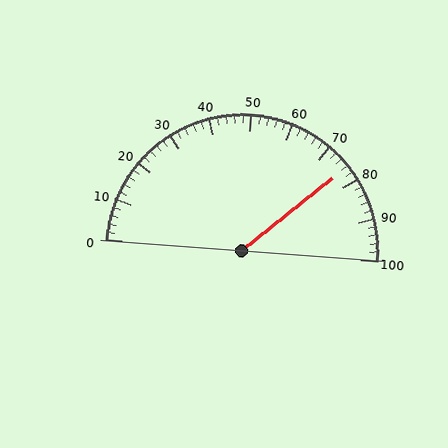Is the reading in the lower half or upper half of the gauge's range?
The reading is in the upper half of the range (0 to 100).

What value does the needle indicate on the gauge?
The needle indicates approximately 76.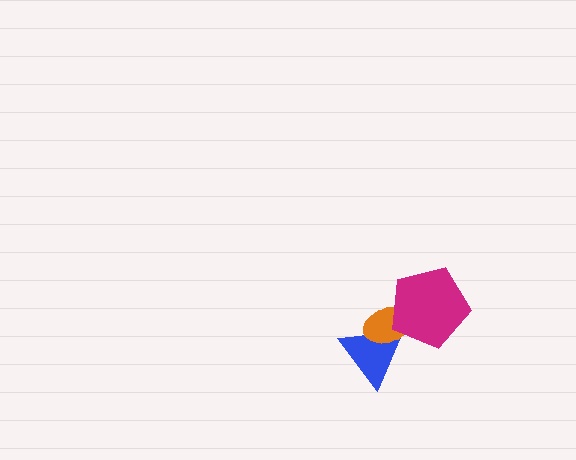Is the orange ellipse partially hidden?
Yes, it is partially covered by another shape.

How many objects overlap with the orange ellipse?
2 objects overlap with the orange ellipse.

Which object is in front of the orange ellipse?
The magenta pentagon is in front of the orange ellipse.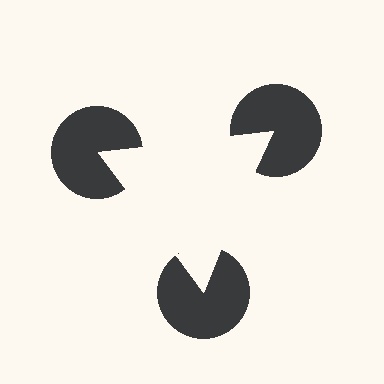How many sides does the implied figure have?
3 sides.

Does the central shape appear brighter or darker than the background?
It typically appears slightly brighter than the background, even though no actual brightness change is drawn.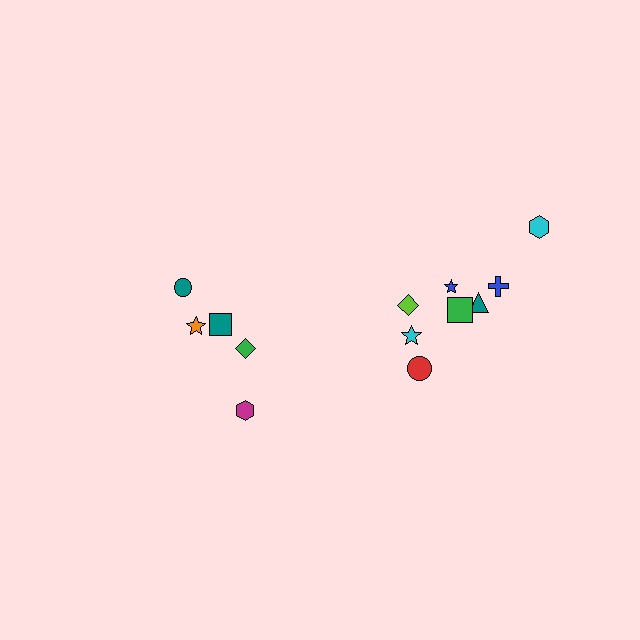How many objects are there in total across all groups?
There are 13 objects.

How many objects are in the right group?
There are 8 objects.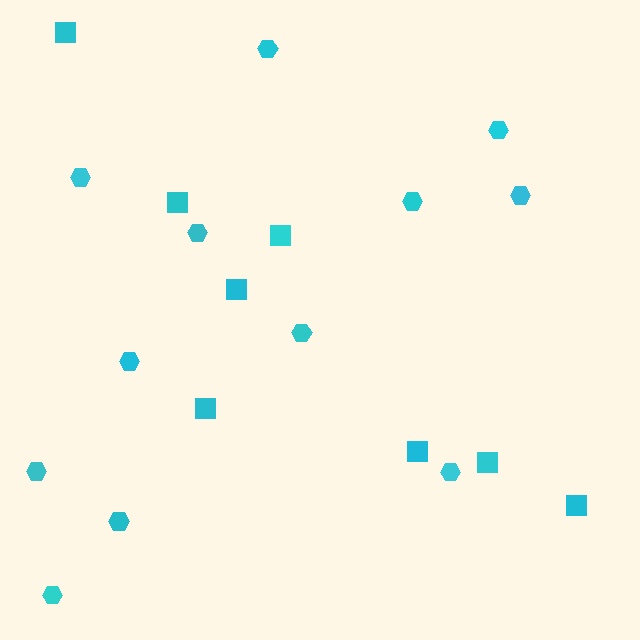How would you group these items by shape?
There are 2 groups: one group of hexagons (12) and one group of squares (8).